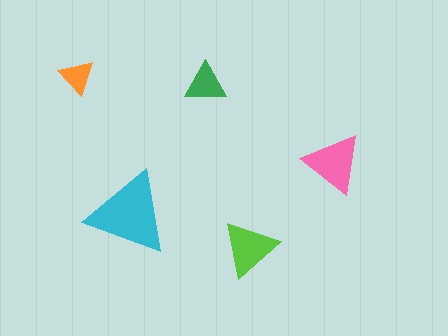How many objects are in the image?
There are 5 objects in the image.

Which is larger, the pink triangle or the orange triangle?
The pink one.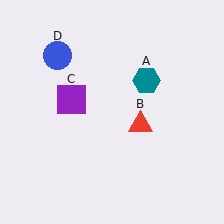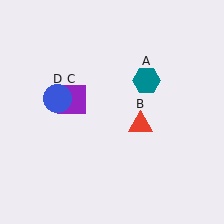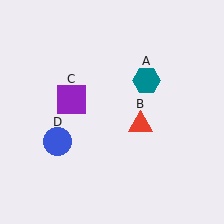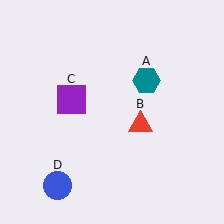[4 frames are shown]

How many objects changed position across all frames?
1 object changed position: blue circle (object D).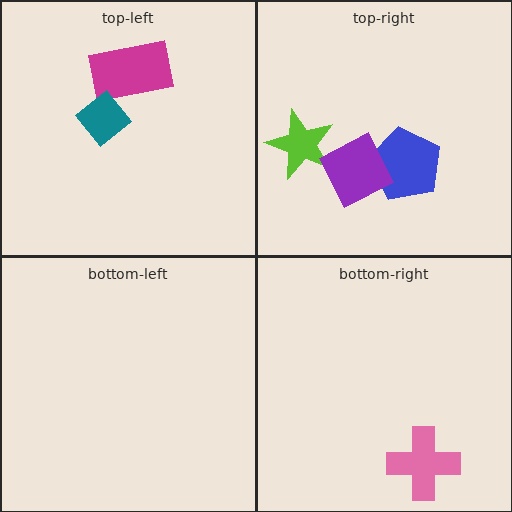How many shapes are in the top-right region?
3.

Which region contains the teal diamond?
The top-left region.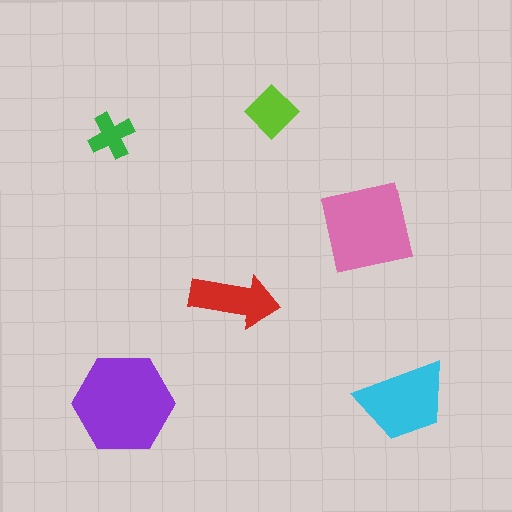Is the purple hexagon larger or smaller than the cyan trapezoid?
Larger.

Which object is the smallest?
The green cross.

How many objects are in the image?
There are 6 objects in the image.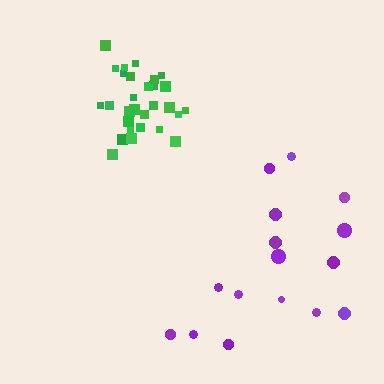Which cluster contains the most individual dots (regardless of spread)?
Green (29).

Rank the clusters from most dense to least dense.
green, purple.